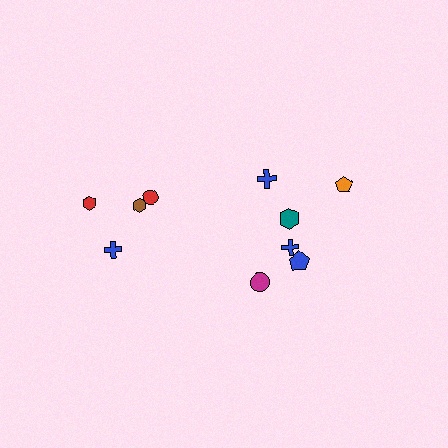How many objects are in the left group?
There are 4 objects.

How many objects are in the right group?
There are 6 objects.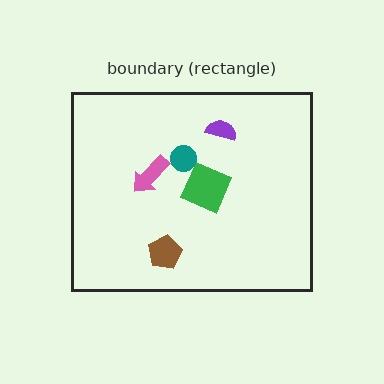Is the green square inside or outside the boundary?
Inside.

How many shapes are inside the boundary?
5 inside, 0 outside.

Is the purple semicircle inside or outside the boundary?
Inside.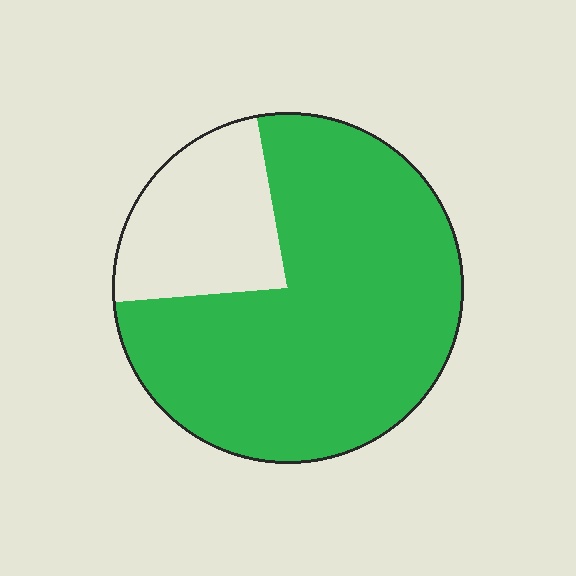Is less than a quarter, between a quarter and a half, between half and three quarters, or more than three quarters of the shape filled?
More than three quarters.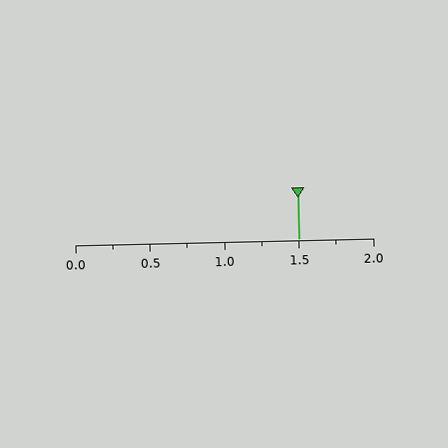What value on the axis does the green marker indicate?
The marker indicates approximately 1.5.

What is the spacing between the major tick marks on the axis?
The major ticks are spaced 0.5 apart.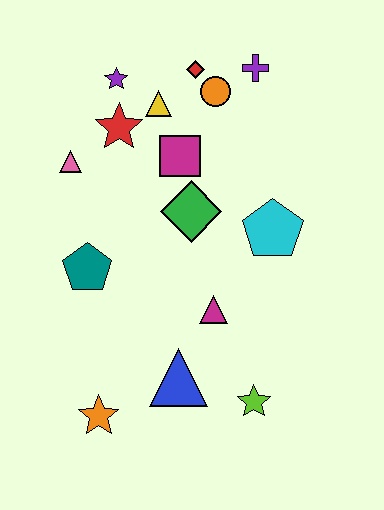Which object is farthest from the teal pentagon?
The purple cross is farthest from the teal pentagon.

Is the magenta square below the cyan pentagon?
No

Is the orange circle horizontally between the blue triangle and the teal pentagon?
No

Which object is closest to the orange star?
The blue triangle is closest to the orange star.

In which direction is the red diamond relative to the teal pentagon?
The red diamond is above the teal pentagon.